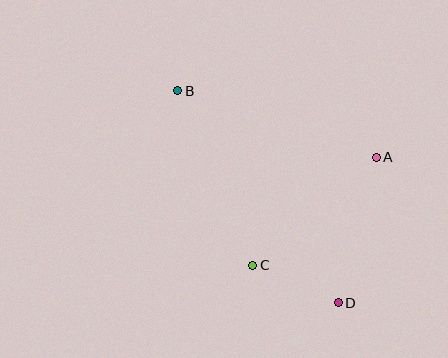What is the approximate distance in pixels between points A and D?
The distance between A and D is approximately 150 pixels.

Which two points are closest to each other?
Points C and D are closest to each other.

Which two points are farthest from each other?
Points B and D are farthest from each other.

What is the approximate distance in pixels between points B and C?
The distance between B and C is approximately 190 pixels.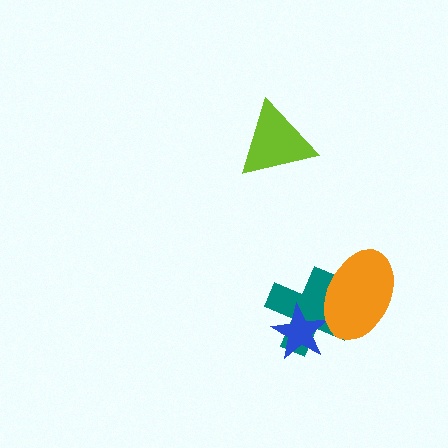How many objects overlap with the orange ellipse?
1 object overlaps with the orange ellipse.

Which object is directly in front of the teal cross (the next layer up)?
The blue star is directly in front of the teal cross.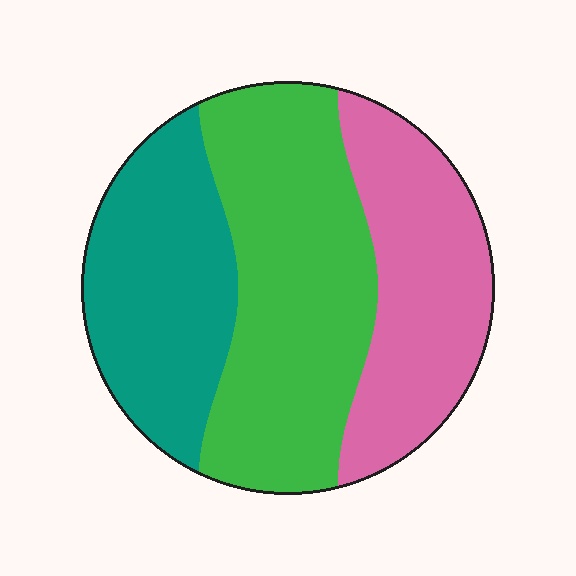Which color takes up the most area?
Green, at roughly 40%.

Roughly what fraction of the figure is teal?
Teal takes up between a quarter and a half of the figure.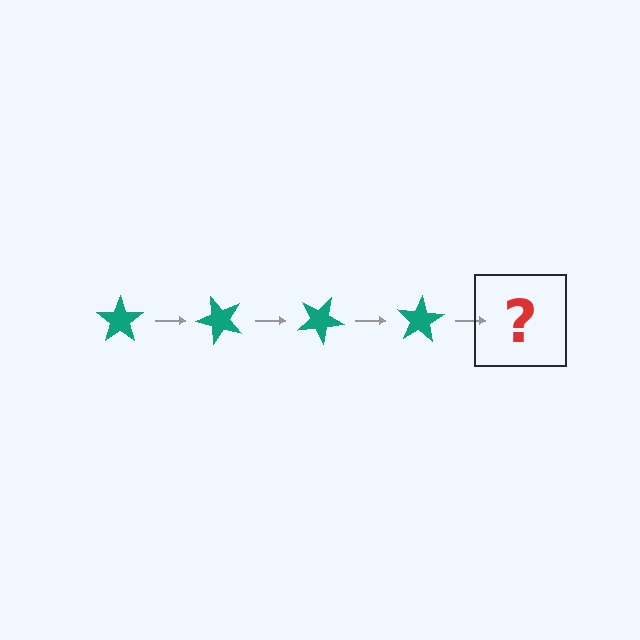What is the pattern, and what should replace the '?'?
The pattern is that the star rotates 50 degrees each step. The '?' should be a teal star rotated 200 degrees.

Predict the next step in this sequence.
The next step is a teal star rotated 200 degrees.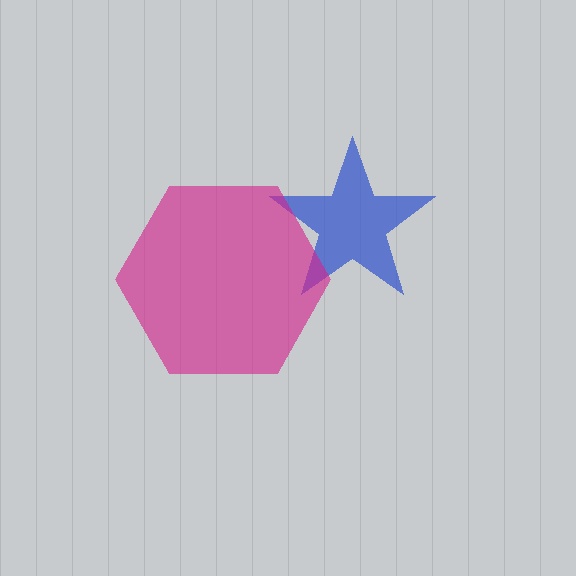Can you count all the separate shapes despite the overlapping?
Yes, there are 2 separate shapes.